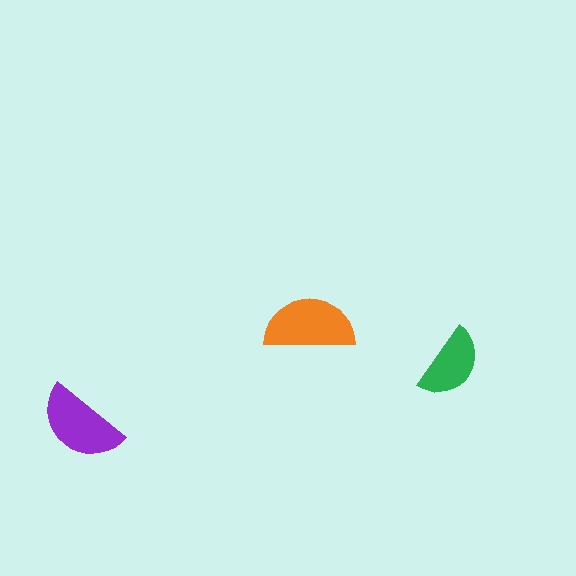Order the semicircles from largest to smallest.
the orange one, the purple one, the green one.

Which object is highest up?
The orange semicircle is topmost.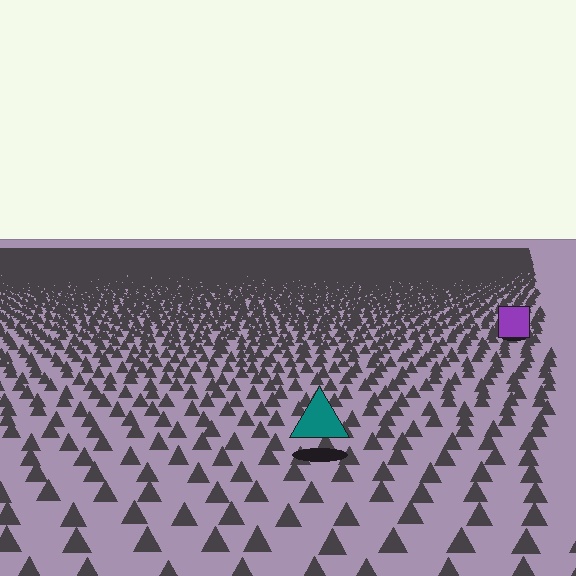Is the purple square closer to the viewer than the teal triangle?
No. The teal triangle is closer — you can tell from the texture gradient: the ground texture is coarser near it.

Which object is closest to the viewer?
The teal triangle is closest. The texture marks near it are larger and more spread out.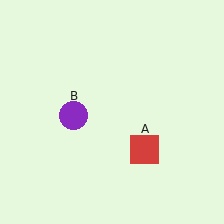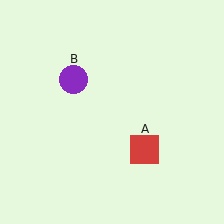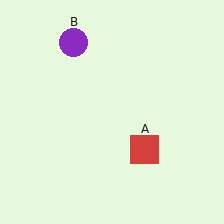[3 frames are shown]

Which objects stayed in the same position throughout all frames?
Red square (object A) remained stationary.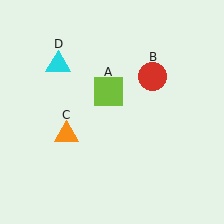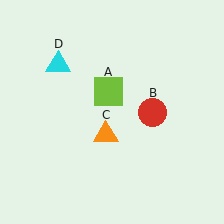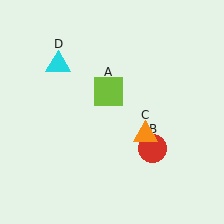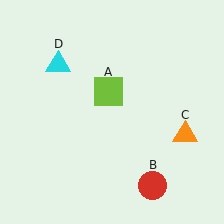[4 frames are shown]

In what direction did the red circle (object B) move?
The red circle (object B) moved down.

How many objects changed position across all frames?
2 objects changed position: red circle (object B), orange triangle (object C).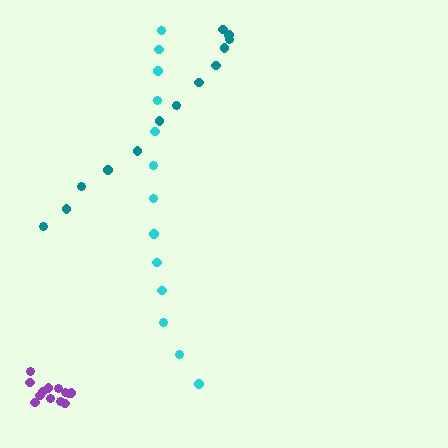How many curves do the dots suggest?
There are 3 distinct paths.